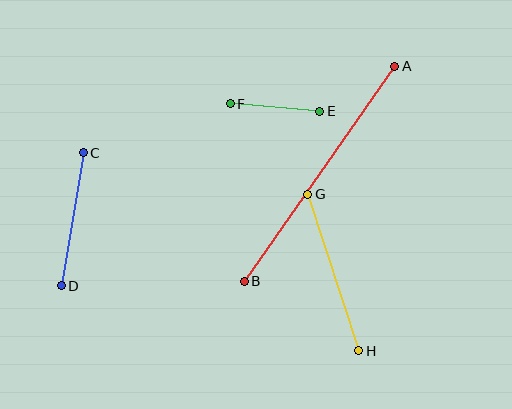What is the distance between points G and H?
The distance is approximately 164 pixels.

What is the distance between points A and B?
The distance is approximately 262 pixels.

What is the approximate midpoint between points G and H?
The midpoint is at approximately (333, 273) pixels.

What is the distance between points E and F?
The distance is approximately 90 pixels.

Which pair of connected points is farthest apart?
Points A and B are farthest apart.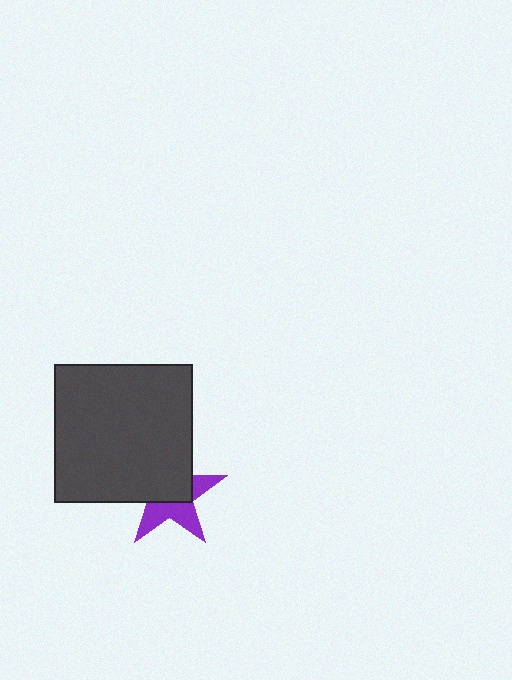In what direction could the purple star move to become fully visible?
The purple star could move toward the lower-right. That would shift it out from behind the dark gray square entirely.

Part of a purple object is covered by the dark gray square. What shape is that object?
It is a star.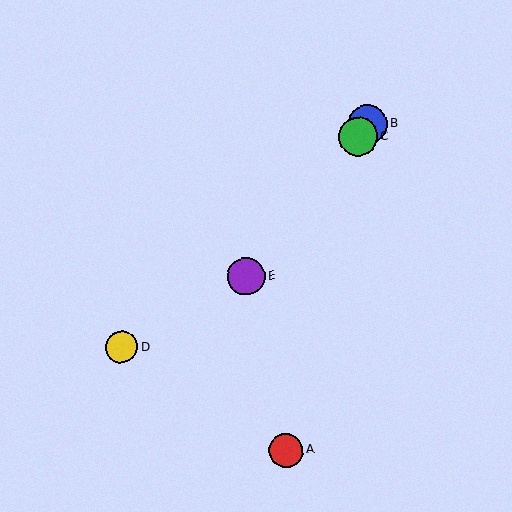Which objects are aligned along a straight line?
Objects B, C, E are aligned along a straight line.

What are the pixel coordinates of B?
Object B is at (368, 125).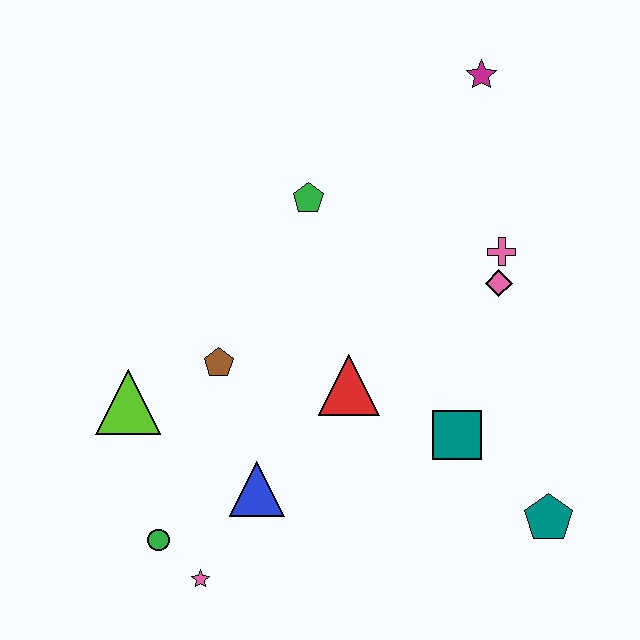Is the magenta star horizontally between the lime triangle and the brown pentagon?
No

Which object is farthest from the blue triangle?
The magenta star is farthest from the blue triangle.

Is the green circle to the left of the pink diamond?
Yes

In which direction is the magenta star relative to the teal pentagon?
The magenta star is above the teal pentagon.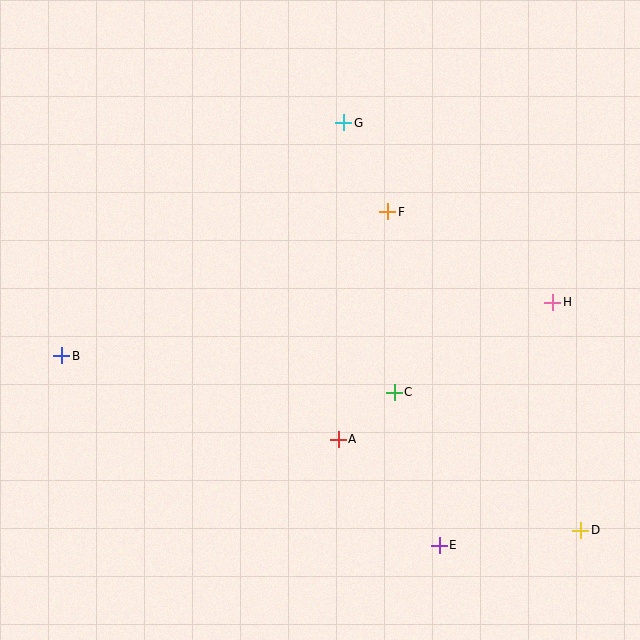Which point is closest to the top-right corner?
Point H is closest to the top-right corner.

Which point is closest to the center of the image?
Point C at (394, 392) is closest to the center.